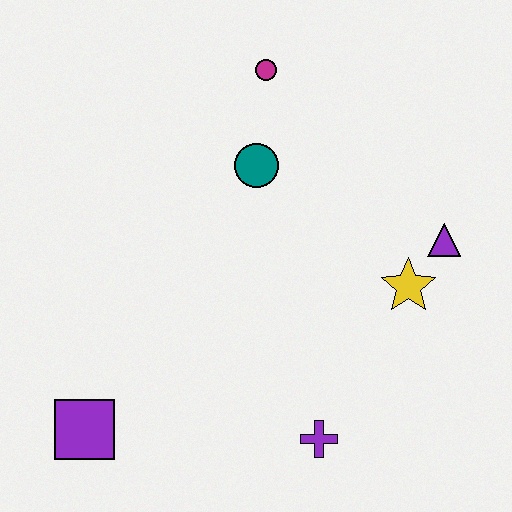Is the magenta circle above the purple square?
Yes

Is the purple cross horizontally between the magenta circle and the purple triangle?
Yes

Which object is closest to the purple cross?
The yellow star is closest to the purple cross.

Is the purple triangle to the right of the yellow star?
Yes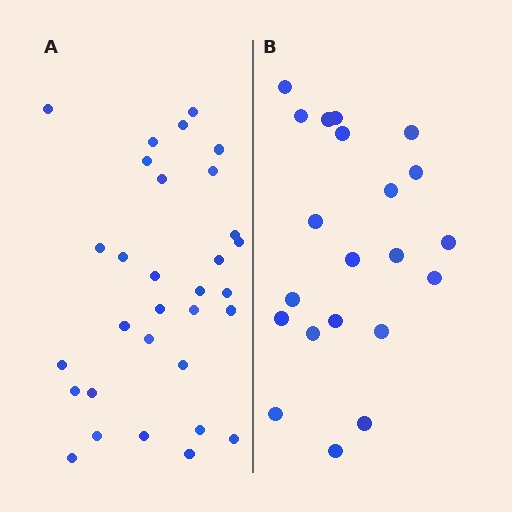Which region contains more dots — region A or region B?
Region A (the left region) has more dots.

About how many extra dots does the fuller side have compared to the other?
Region A has roughly 10 or so more dots than region B.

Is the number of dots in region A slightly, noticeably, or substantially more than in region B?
Region A has substantially more. The ratio is roughly 1.5 to 1.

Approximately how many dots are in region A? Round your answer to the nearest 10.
About 30 dots. (The exact count is 31, which rounds to 30.)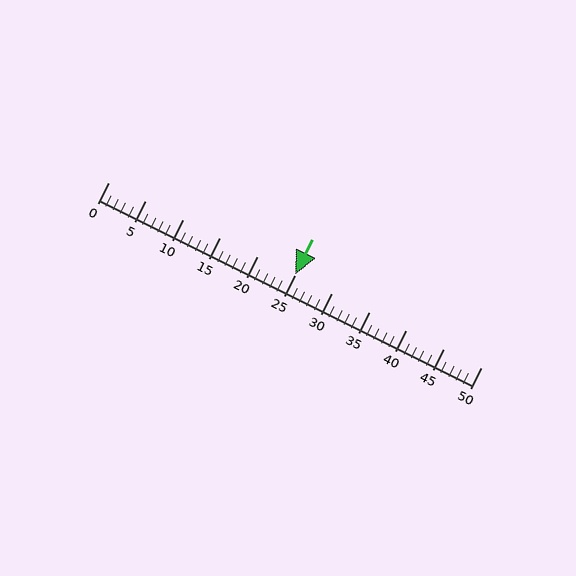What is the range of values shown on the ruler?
The ruler shows values from 0 to 50.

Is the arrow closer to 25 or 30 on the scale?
The arrow is closer to 25.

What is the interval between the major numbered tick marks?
The major tick marks are spaced 5 units apart.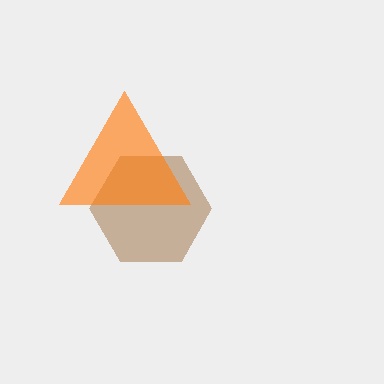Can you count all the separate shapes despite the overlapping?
Yes, there are 2 separate shapes.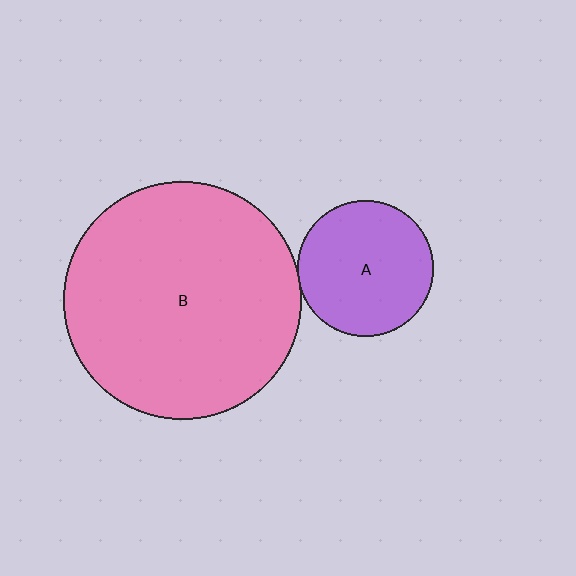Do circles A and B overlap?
Yes.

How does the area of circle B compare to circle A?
Approximately 3.1 times.